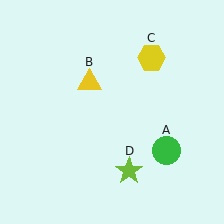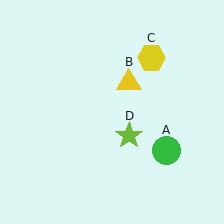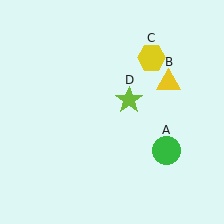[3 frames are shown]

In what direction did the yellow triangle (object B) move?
The yellow triangle (object B) moved right.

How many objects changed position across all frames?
2 objects changed position: yellow triangle (object B), lime star (object D).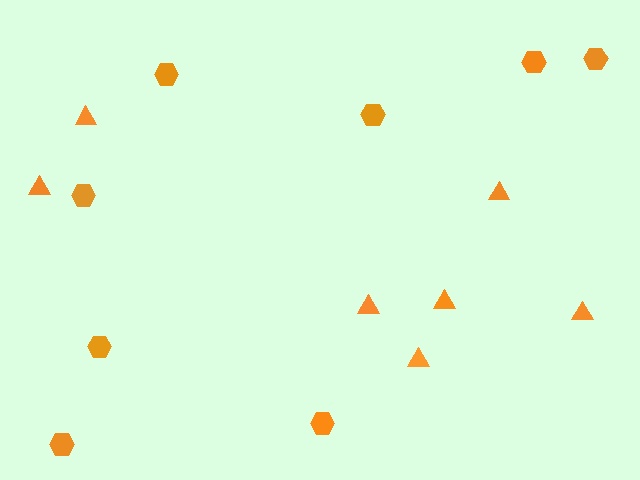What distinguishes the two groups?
There are 2 groups: one group of hexagons (8) and one group of triangles (7).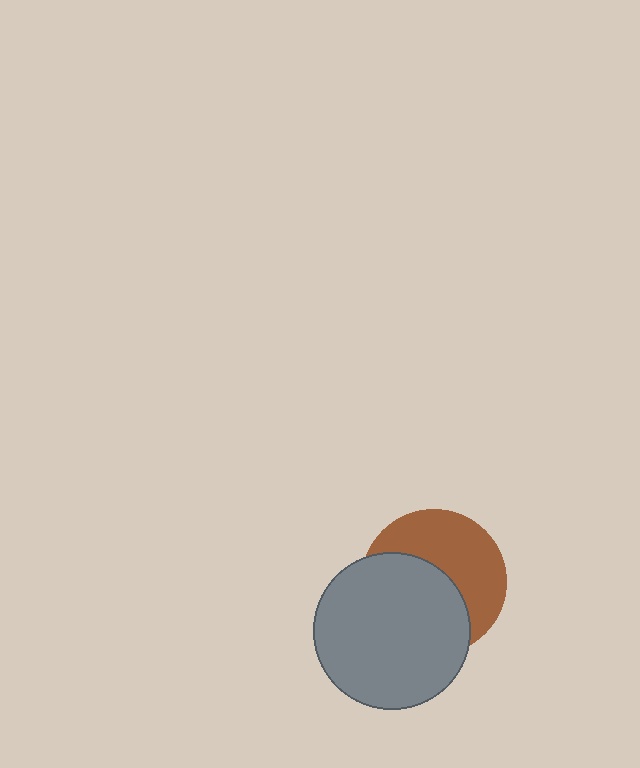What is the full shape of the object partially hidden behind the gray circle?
The partially hidden object is a brown circle.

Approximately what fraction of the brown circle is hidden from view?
Roughly 52% of the brown circle is hidden behind the gray circle.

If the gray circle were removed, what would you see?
You would see the complete brown circle.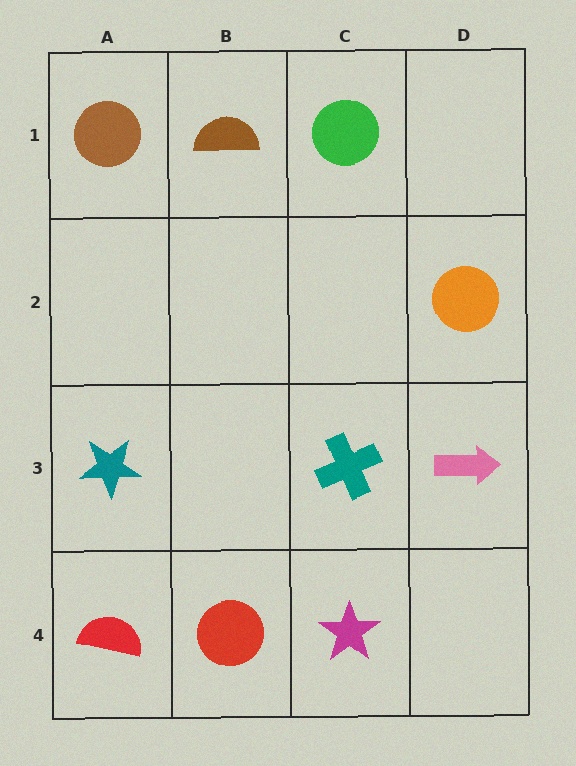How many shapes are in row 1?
3 shapes.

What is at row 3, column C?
A teal cross.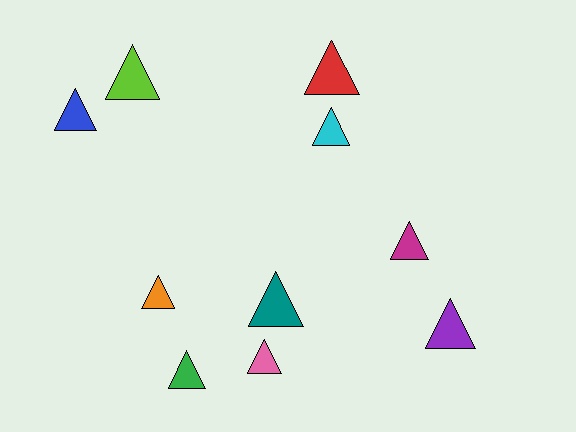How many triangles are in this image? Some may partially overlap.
There are 10 triangles.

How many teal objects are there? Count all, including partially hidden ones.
There is 1 teal object.